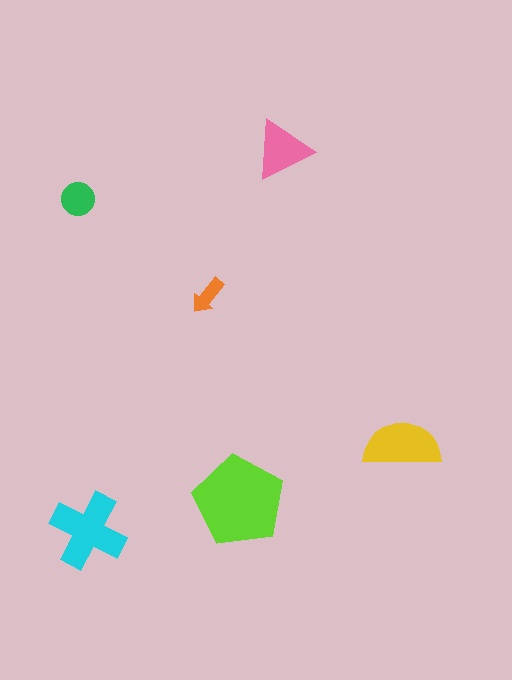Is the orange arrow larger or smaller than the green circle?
Smaller.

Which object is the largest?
The lime pentagon.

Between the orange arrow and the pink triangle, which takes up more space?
The pink triangle.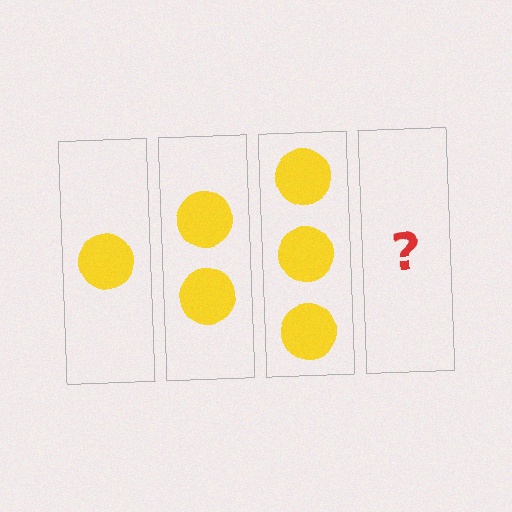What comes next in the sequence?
The next element should be 4 circles.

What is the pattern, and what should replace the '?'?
The pattern is that each step adds one more circle. The '?' should be 4 circles.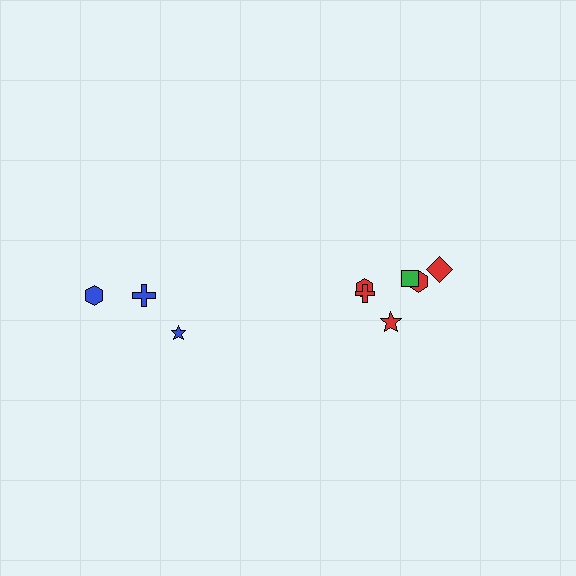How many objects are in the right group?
There are 6 objects.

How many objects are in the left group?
There are 3 objects.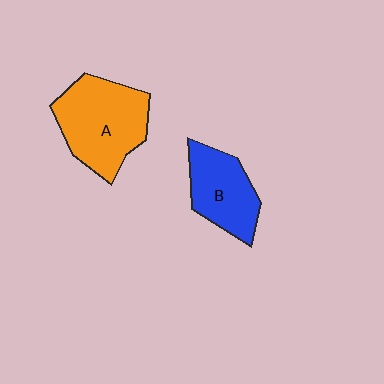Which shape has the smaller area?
Shape B (blue).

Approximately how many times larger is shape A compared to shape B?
Approximately 1.4 times.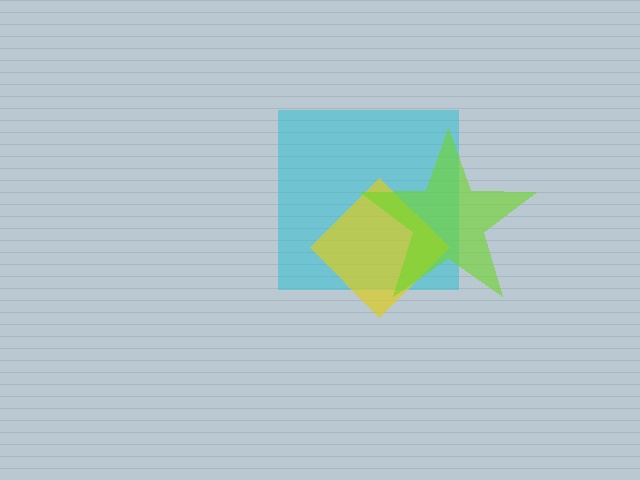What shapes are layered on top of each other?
The layered shapes are: a cyan square, a yellow diamond, a lime star.